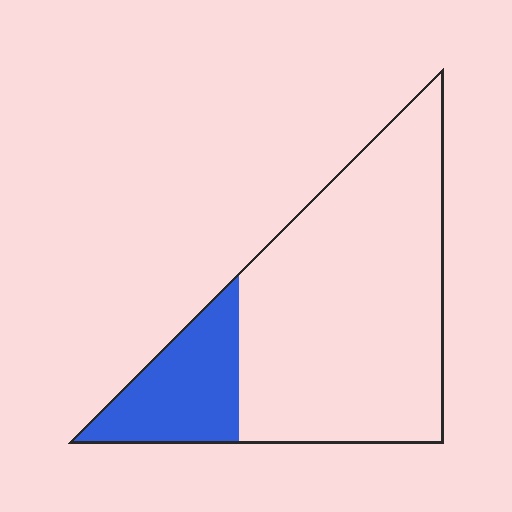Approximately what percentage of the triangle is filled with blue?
Approximately 20%.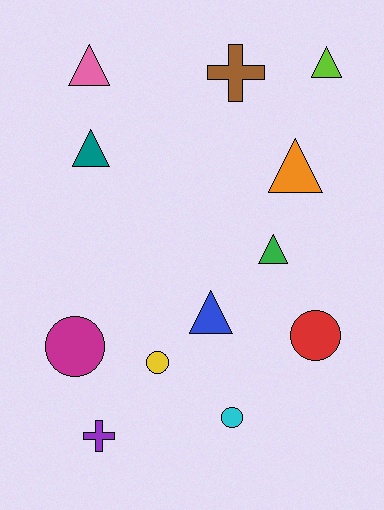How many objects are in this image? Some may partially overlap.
There are 12 objects.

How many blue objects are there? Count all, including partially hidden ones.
There is 1 blue object.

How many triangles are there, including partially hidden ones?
There are 6 triangles.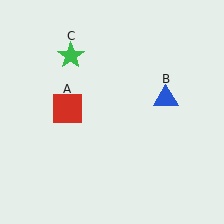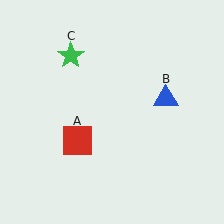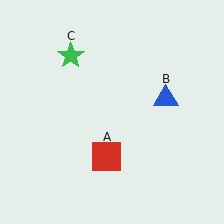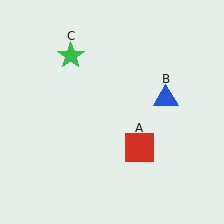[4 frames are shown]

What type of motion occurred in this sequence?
The red square (object A) rotated counterclockwise around the center of the scene.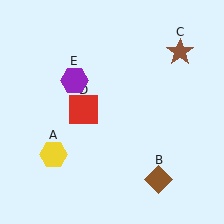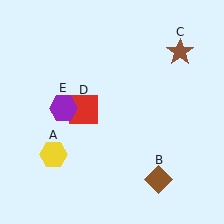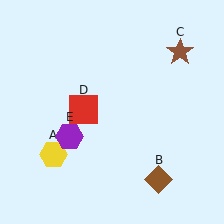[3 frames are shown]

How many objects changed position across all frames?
1 object changed position: purple hexagon (object E).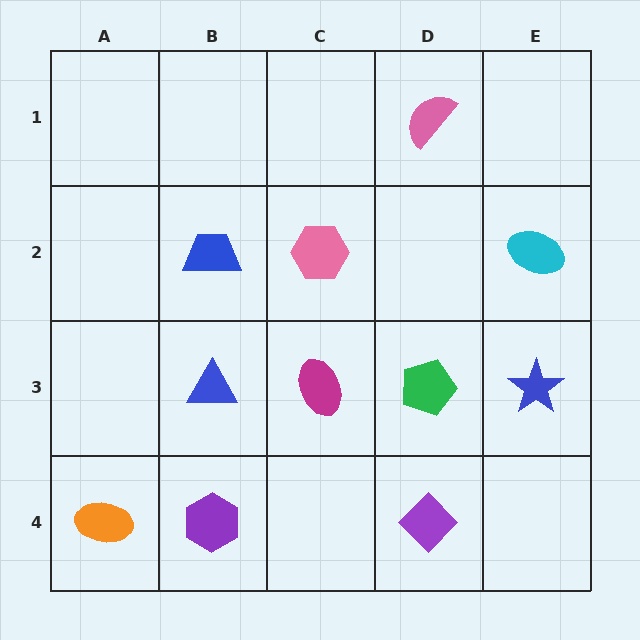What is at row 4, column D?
A purple diamond.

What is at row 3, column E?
A blue star.